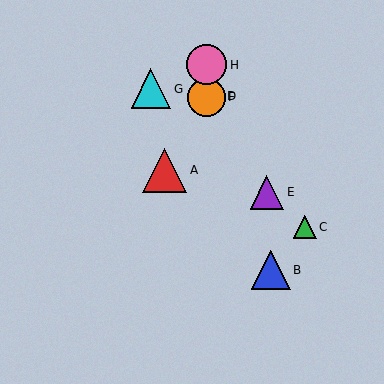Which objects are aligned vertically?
Objects D, F, H are aligned vertically.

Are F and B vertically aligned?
No, F is at x≈207 and B is at x≈271.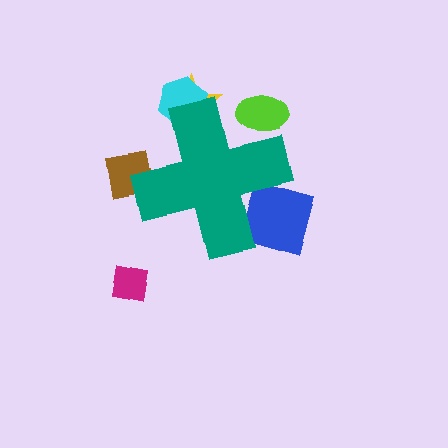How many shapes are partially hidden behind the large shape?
5 shapes are partially hidden.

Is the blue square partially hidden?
Yes, the blue square is partially hidden behind the teal cross.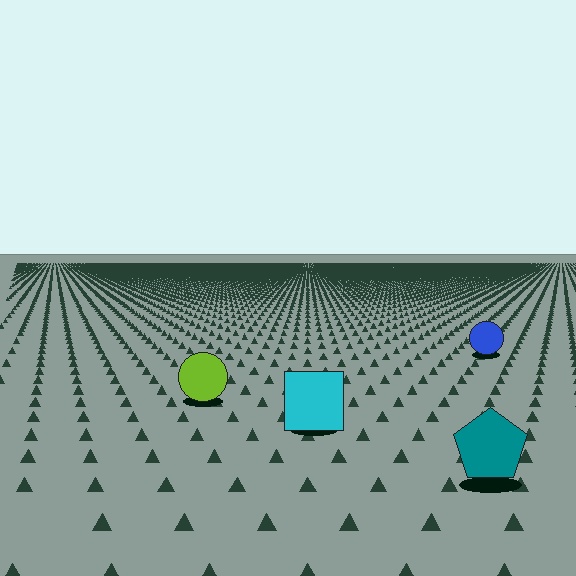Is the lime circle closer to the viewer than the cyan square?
No. The cyan square is closer — you can tell from the texture gradient: the ground texture is coarser near it.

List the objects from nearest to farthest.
From nearest to farthest: the teal pentagon, the cyan square, the lime circle, the blue circle.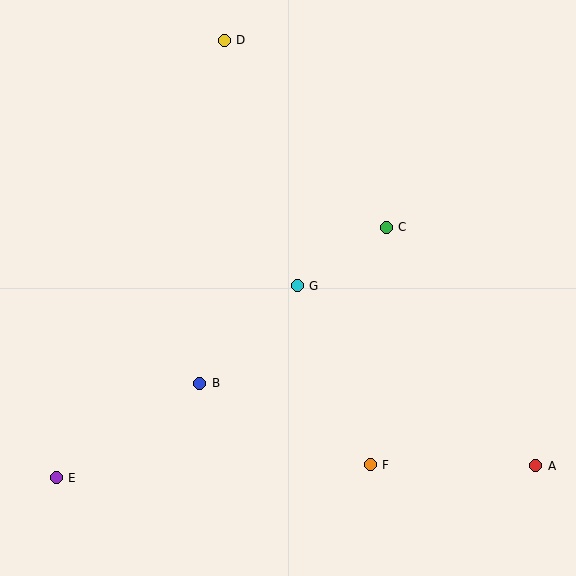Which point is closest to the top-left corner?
Point D is closest to the top-left corner.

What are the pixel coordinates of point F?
Point F is at (370, 465).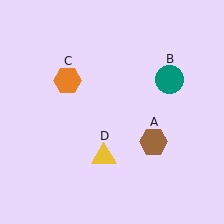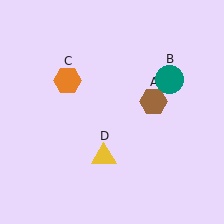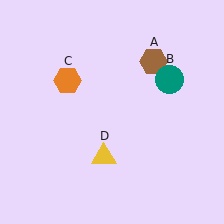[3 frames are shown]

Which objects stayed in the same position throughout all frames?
Teal circle (object B) and orange hexagon (object C) and yellow triangle (object D) remained stationary.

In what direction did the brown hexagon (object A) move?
The brown hexagon (object A) moved up.